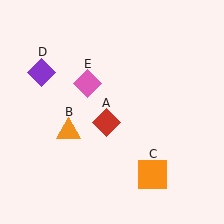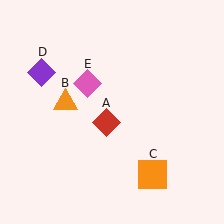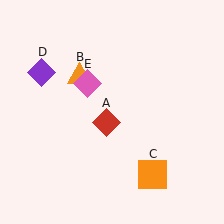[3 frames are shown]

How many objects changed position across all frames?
1 object changed position: orange triangle (object B).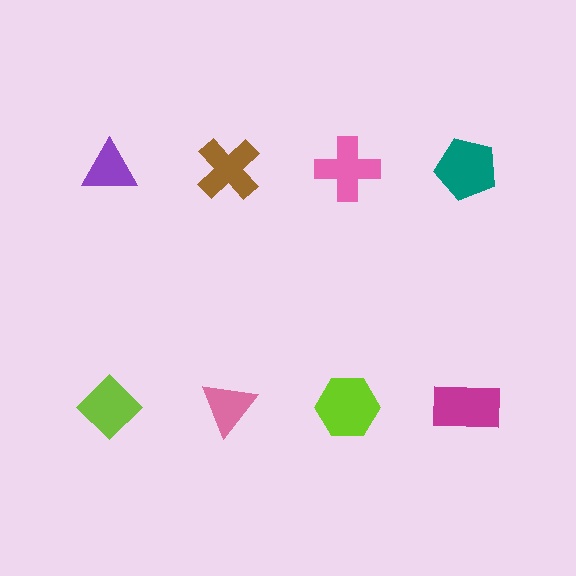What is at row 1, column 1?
A purple triangle.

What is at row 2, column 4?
A magenta rectangle.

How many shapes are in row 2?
4 shapes.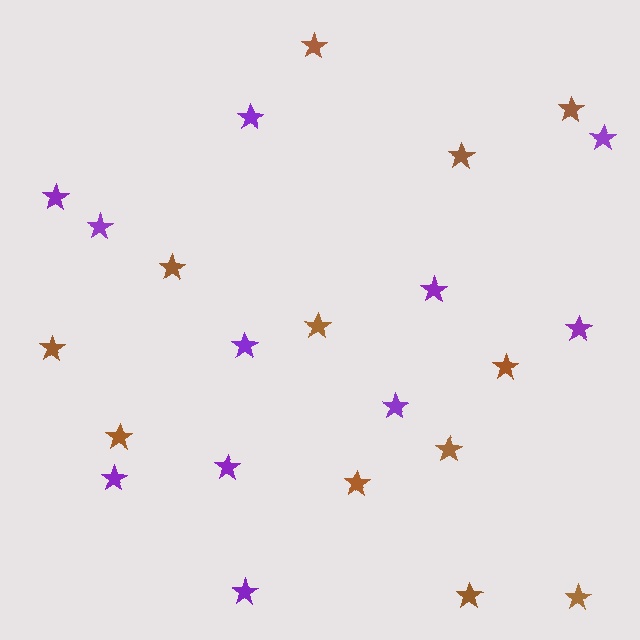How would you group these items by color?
There are 2 groups: one group of brown stars (12) and one group of purple stars (11).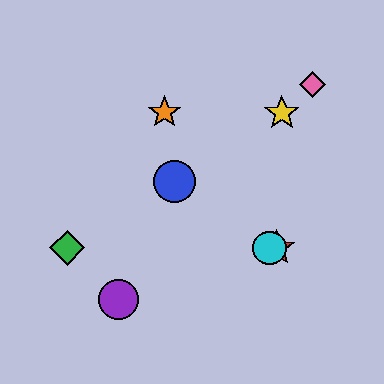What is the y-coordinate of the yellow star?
The yellow star is at y≈113.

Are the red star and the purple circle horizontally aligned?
No, the red star is at y≈248 and the purple circle is at y≈300.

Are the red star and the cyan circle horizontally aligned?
Yes, both are at y≈248.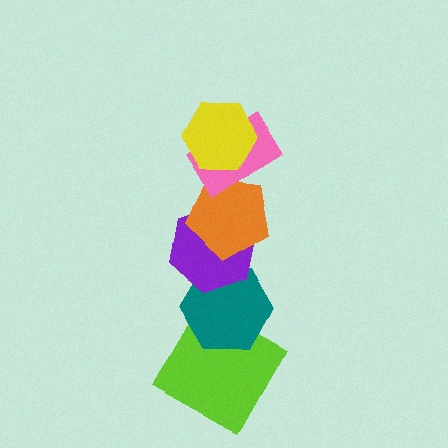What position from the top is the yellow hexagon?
The yellow hexagon is 1st from the top.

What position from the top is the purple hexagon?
The purple hexagon is 4th from the top.